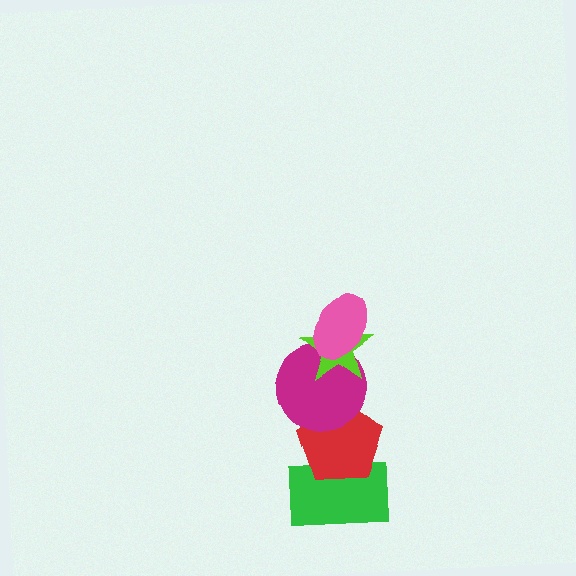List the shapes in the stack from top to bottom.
From top to bottom: the pink ellipse, the lime star, the magenta circle, the red pentagon, the green rectangle.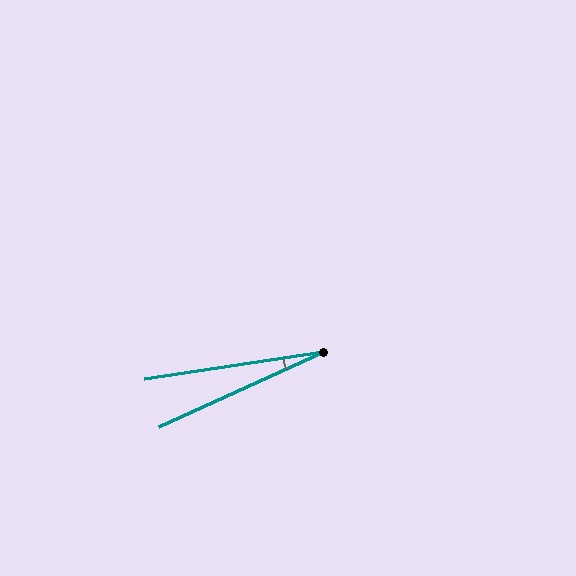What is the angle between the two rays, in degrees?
Approximately 16 degrees.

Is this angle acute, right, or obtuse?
It is acute.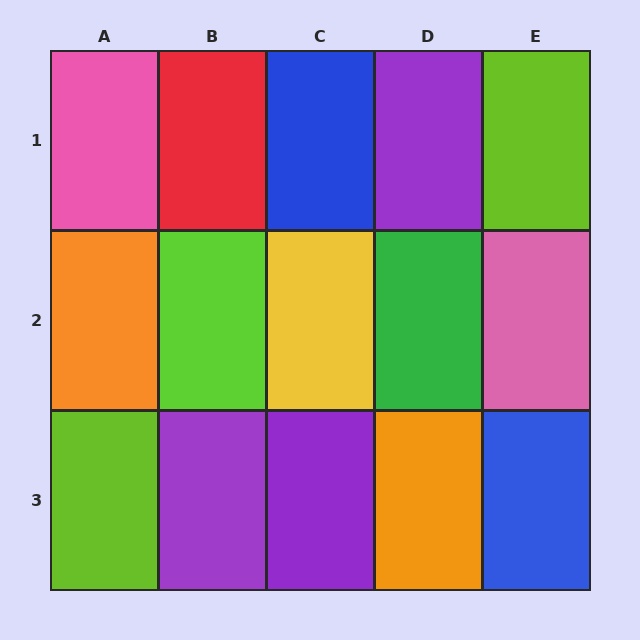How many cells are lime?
3 cells are lime.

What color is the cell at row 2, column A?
Orange.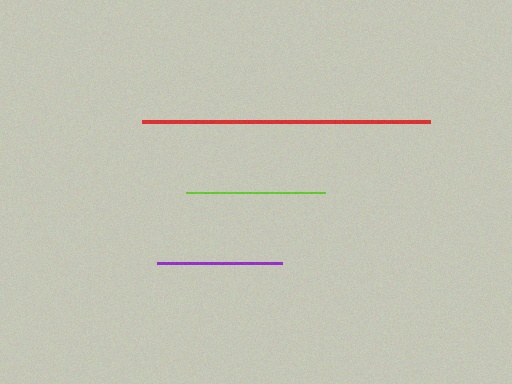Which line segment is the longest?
The red line is the longest at approximately 288 pixels.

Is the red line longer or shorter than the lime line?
The red line is longer than the lime line.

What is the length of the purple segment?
The purple segment is approximately 125 pixels long.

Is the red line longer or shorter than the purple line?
The red line is longer than the purple line.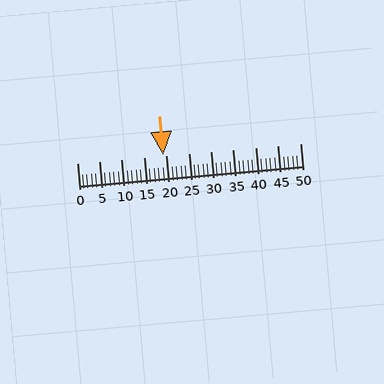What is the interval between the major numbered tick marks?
The major tick marks are spaced 5 units apart.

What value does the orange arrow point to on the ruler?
The orange arrow points to approximately 19.